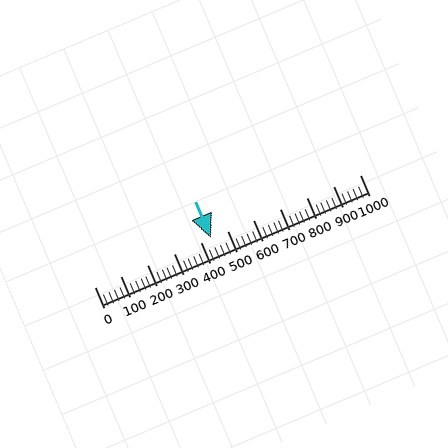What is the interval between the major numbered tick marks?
The major tick marks are spaced 100 units apart.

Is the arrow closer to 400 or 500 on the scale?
The arrow is closer to 400.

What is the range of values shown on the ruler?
The ruler shows values from 0 to 1000.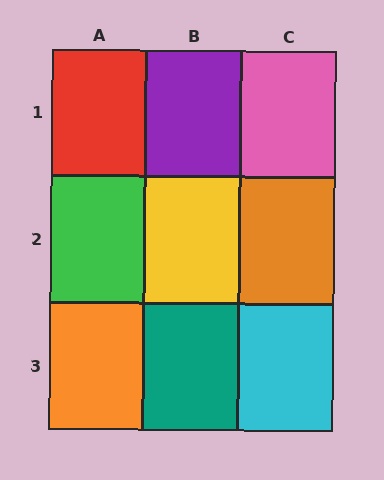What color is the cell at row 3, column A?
Orange.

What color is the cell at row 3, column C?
Cyan.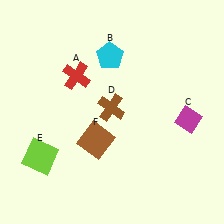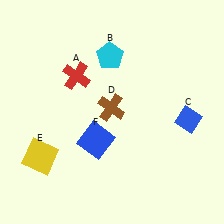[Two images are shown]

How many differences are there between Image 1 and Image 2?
There are 3 differences between the two images.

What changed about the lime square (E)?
In Image 1, E is lime. In Image 2, it changed to yellow.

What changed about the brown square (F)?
In Image 1, F is brown. In Image 2, it changed to blue.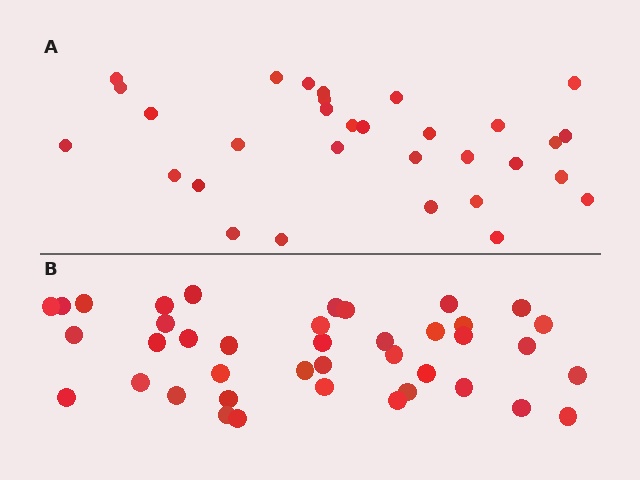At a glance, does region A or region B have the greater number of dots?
Region B (the bottom region) has more dots.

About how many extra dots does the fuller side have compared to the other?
Region B has roughly 8 or so more dots than region A.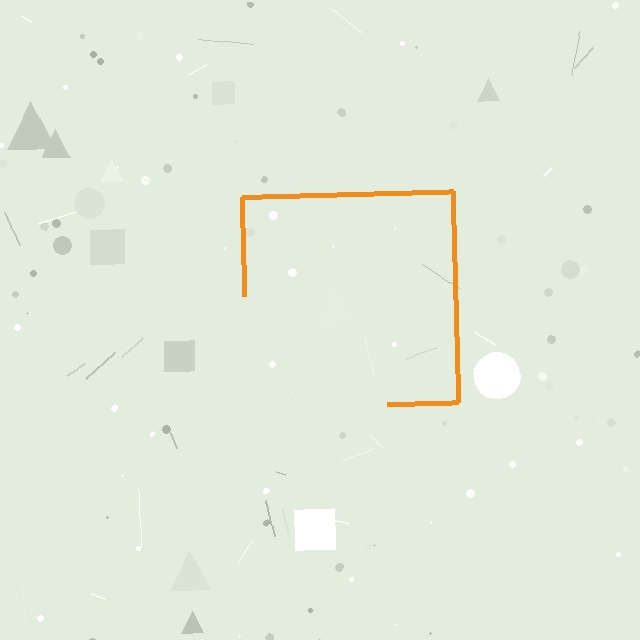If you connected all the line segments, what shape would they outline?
They would outline a square.